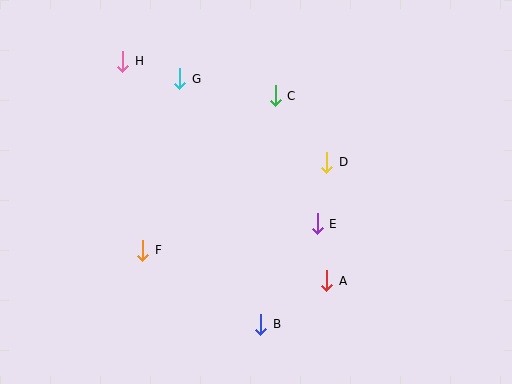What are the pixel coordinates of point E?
Point E is at (317, 224).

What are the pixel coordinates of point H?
Point H is at (123, 61).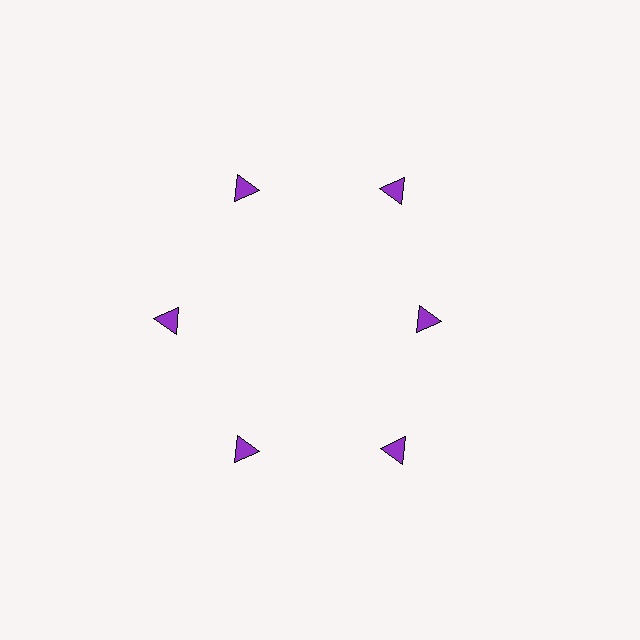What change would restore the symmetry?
The symmetry would be restored by moving it outward, back onto the ring so that all 6 triangles sit at equal angles and equal distance from the center.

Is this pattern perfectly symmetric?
No. The 6 purple triangles are arranged in a ring, but one element near the 3 o'clock position is pulled inward toward the center, breaking the 6-fold rotational symmetry.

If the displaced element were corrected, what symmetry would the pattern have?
It would have 6-fold rotational symmetry — the pattern would map onto itself every 60 degrees.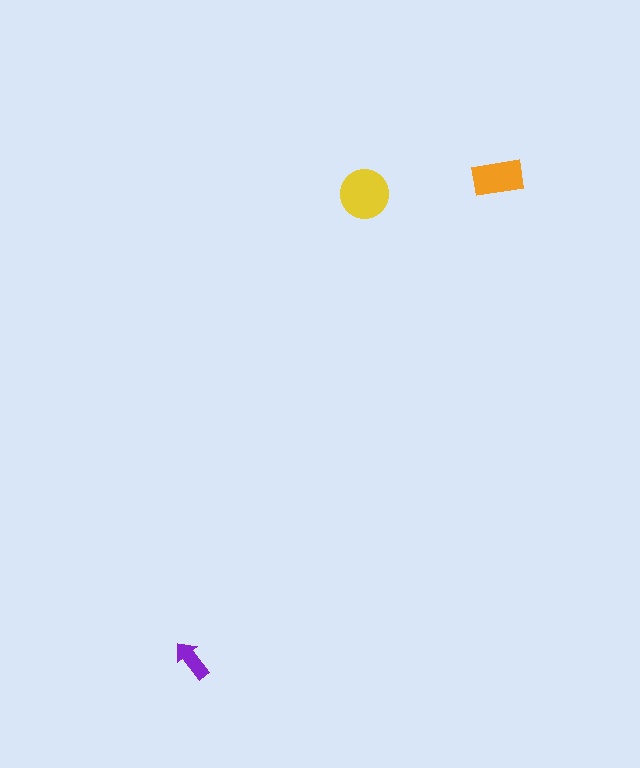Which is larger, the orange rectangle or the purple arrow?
The orange rectangle.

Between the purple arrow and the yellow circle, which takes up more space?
The yellow circle.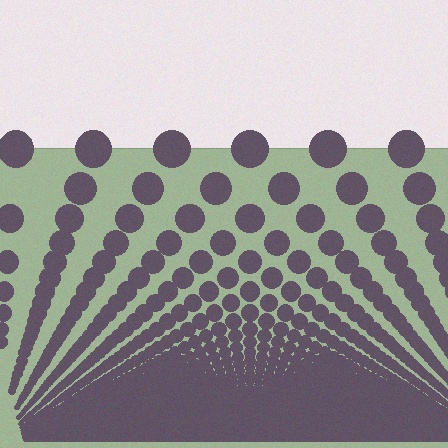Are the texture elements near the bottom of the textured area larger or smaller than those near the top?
Smaller. The gradient is inverted — elements near the bottom are smaller and denser.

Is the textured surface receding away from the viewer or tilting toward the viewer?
The surface appears to tilt toward the viewer. Texture elements get larger and sparser toward the top.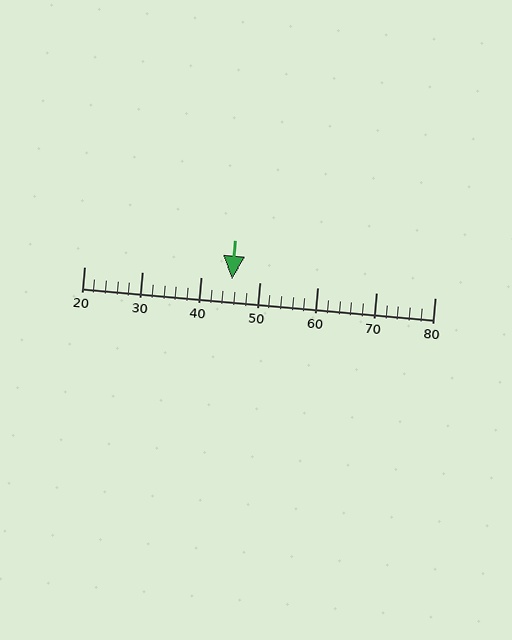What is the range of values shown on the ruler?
The ruler shows values from 20 to 80.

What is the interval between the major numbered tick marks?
The major tick marks are spaced 10 units apart.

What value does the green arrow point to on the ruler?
The green arrow points to approximately 45.